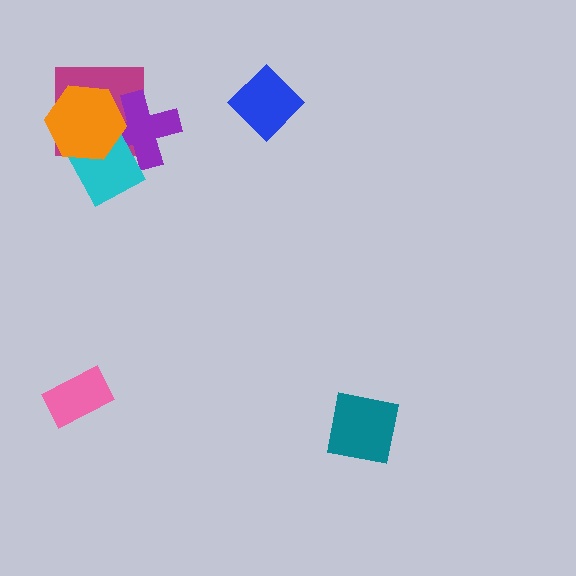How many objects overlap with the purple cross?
3 objects overlap with the purple cross.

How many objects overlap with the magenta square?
3 objects overlap with the magenta square.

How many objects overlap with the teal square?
0 objects overlap with the teal square.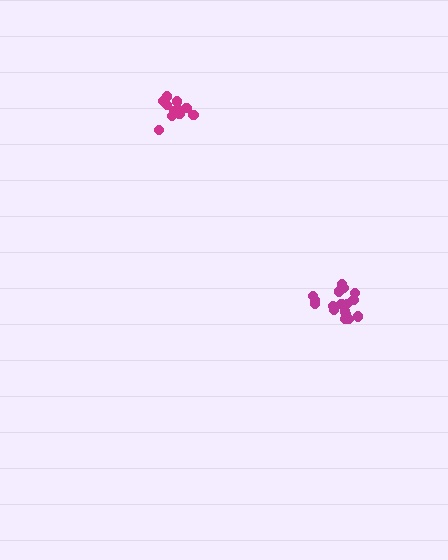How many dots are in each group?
Group 1: 17 dots, Group 2: 11 dots (28 total).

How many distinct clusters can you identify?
There are 2 distinct clusters.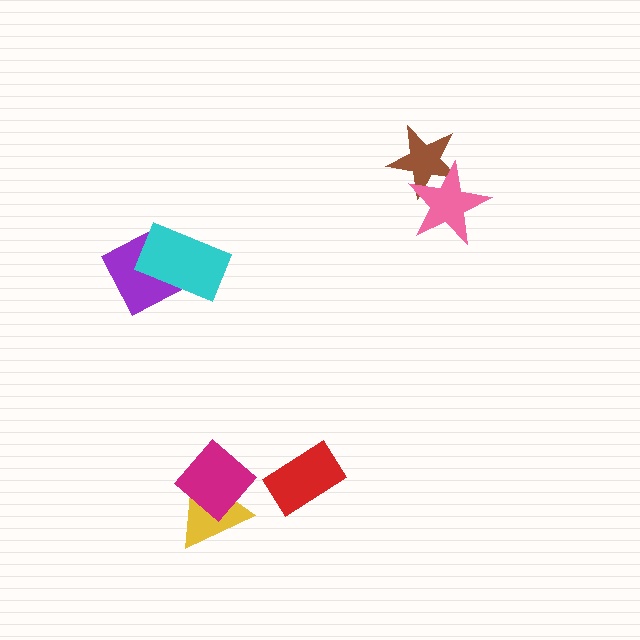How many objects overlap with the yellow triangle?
1 object overlaps with the yellow triangle.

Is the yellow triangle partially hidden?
Yes, it is partially covered by another shape.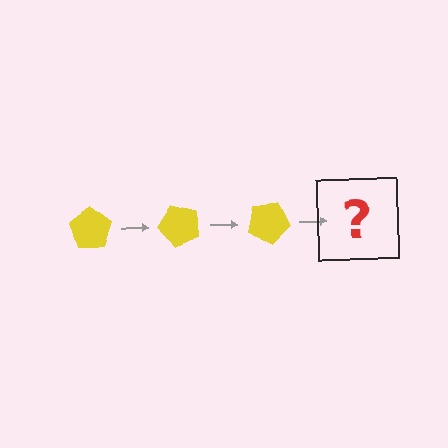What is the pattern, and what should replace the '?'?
The pattern is that the pentagon rotates 50 degrees each step. The '?' should be a yellow pentagon rotated 150 degrees.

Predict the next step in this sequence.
The next step is a yellow pentagon rotated 150 degrees.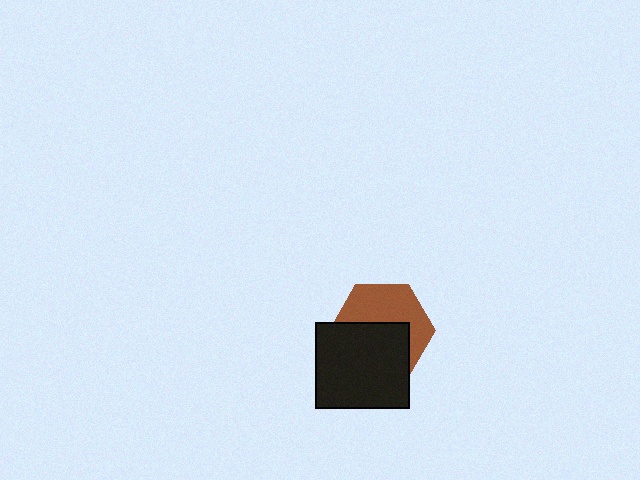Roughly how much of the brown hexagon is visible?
About half of it is visible (roughly 49%).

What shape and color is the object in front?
The object in front is a black rectangle.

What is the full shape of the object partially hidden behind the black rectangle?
The partially hidden object is a brown hexagon.